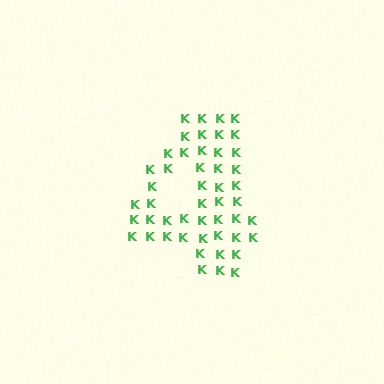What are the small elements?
The small elements are letter K's.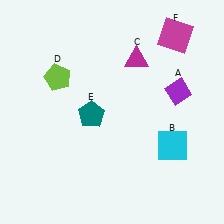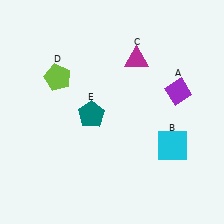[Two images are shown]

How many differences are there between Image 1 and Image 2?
There is 1 difference between the two images.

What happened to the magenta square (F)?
The magenta square (F) was removed in Image 2. It was in the top-right area of Image 1.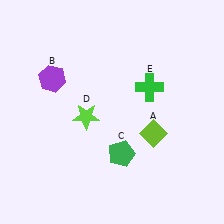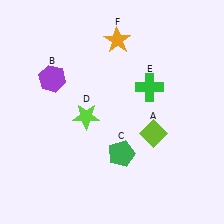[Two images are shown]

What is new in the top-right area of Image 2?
An orange star (F) was added in the top-right area of Image 2.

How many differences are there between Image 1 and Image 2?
There is 1 difference between the two images.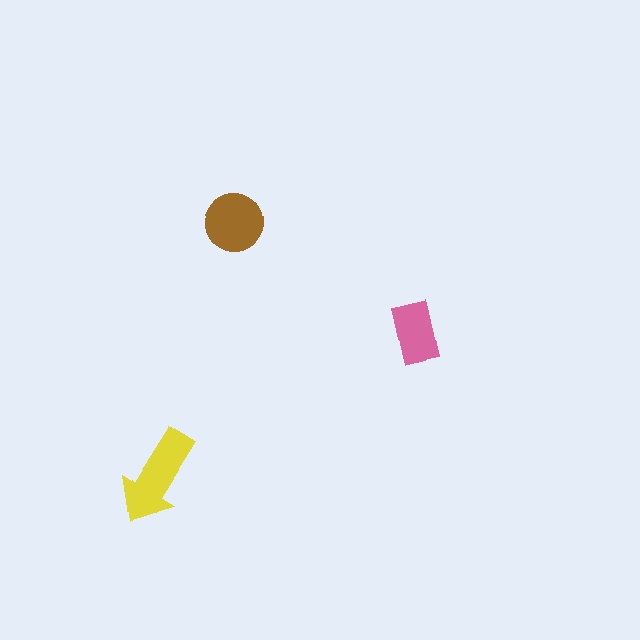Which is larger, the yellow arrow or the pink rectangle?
The yellow arrow.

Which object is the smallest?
The pink rectangle.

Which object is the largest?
The yellow arrow.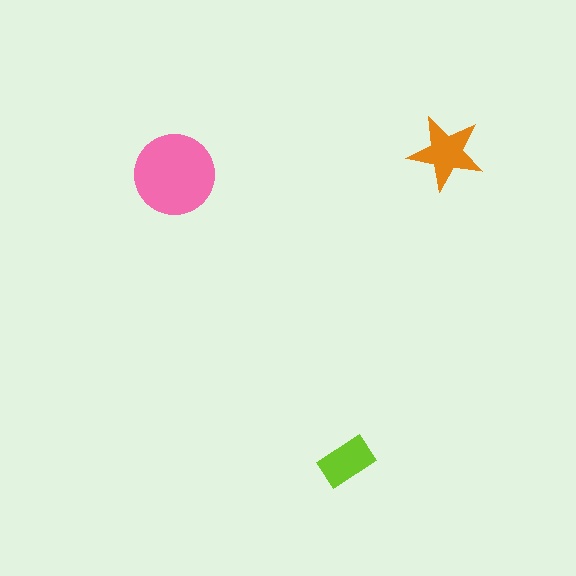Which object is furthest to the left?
The pink circle is leftmost.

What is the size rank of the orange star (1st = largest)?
2nd.